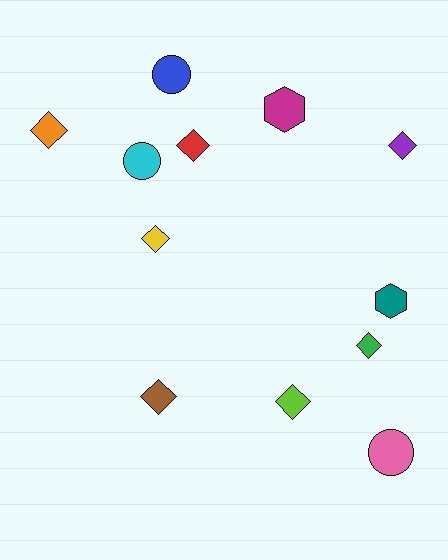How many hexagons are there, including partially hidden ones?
There are 2 hexagons.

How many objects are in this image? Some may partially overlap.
There are 12 objects.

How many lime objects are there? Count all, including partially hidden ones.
There is 1 lime object.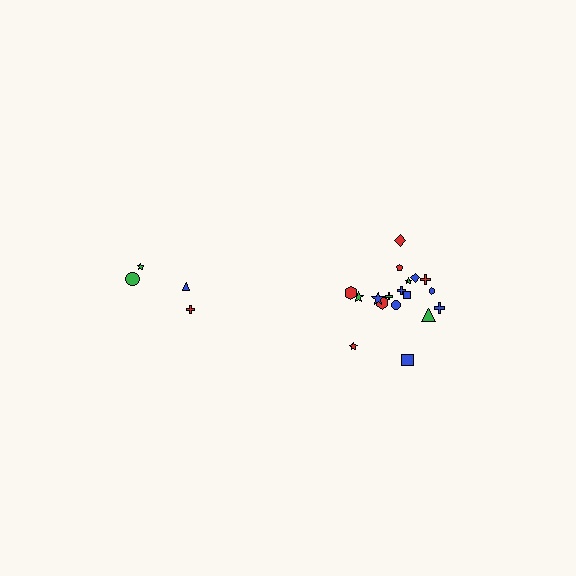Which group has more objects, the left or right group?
The right group.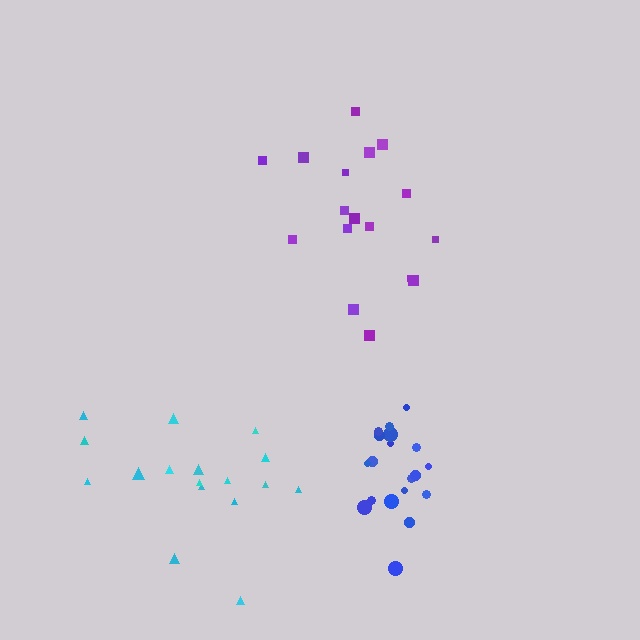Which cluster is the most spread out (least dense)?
Cyan.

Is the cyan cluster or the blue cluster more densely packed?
Blue.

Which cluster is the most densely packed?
Blue.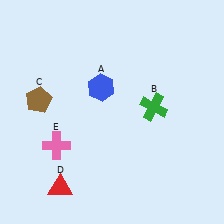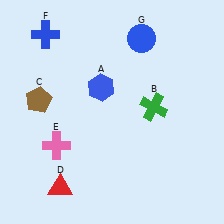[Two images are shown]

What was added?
A blue cross (F), a blue circle (G) were added in Image 2.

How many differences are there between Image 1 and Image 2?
There are 2 differences between the two images.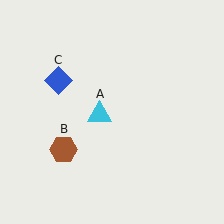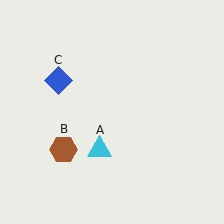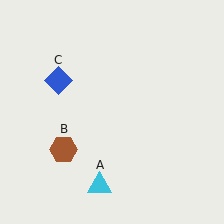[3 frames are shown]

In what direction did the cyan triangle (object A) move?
The cyan triangle (object A) moved down.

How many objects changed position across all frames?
1 object changed position: cyan triangle (object A).